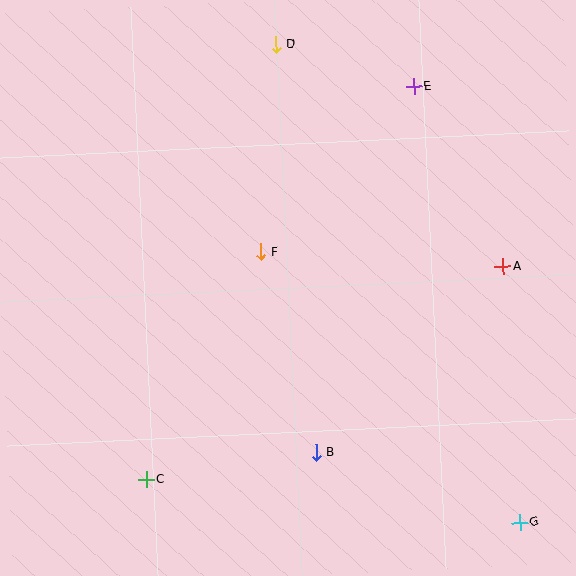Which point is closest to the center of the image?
Point F at (261, 252) is closest to the center.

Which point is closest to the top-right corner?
Point E is closest to the top-right corner.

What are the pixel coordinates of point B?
Point B is at (316, 452).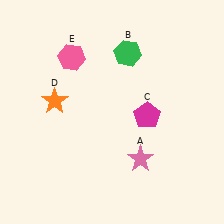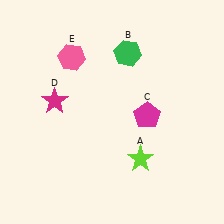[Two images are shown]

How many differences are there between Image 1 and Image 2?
There are 2 differences between the two images.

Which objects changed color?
A changed from pink to lime. D changed from orange to magenta.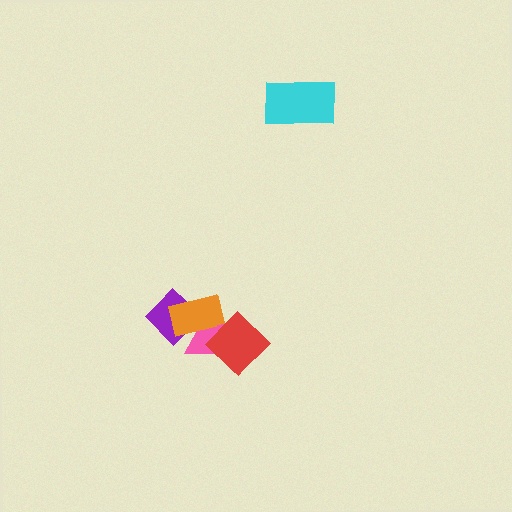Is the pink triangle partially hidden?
Yes, it is partially covered by another shape.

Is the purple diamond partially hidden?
Yes, it is partially covered by another shape.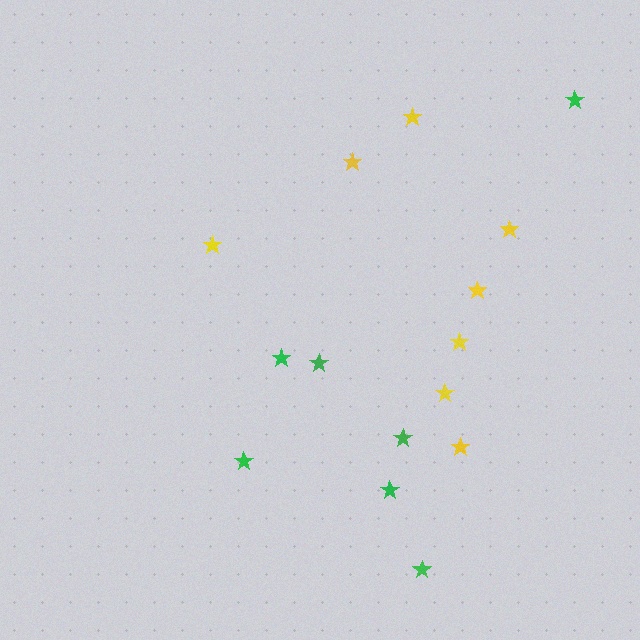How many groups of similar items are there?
There are 2 groups: one group of green stars (7) and one group of yellow stars (8).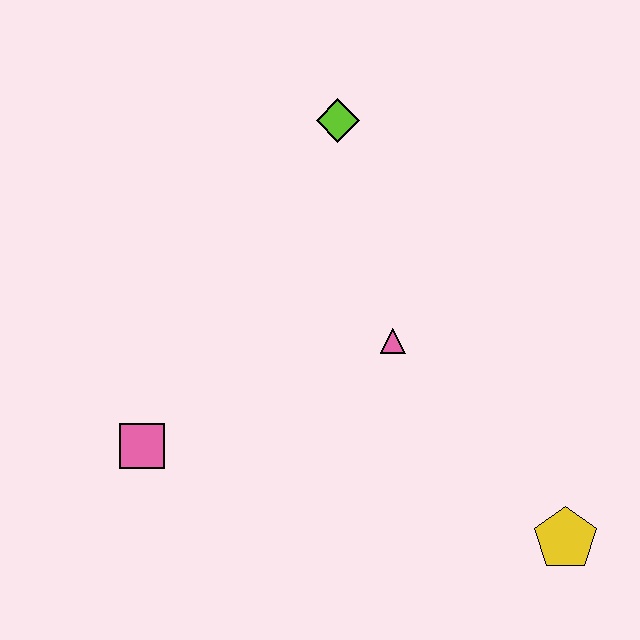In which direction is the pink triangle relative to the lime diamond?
The pink triangle is below the lime diamond.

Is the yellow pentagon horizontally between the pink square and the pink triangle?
No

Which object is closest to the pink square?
The pink triangle is closest to the pink square.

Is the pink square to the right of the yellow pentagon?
No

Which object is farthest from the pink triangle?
The pink square is farthest from the pink triangle.